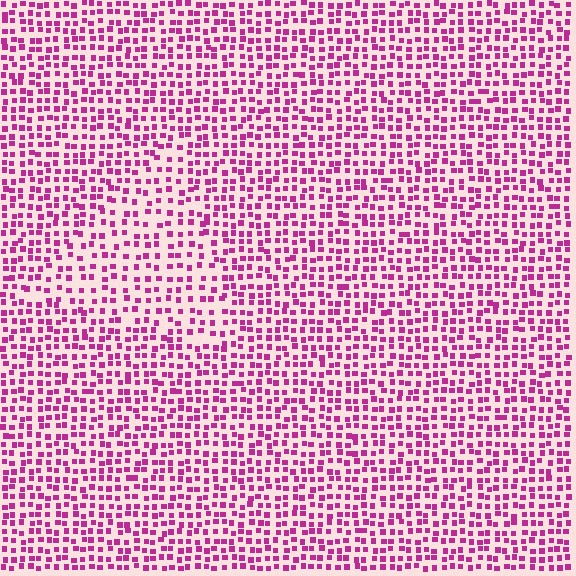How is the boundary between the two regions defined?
The boundary is defined by a change in element density (approximately 1.5x ratio). All elements are the same color, size, and shape.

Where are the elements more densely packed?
The elements are more densely packed outside the triangle boundary.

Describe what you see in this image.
The image contains small magenta elements arranged at two different densities. A triangle-shaped region is visible where the elements are less densely packed than the surrounding area.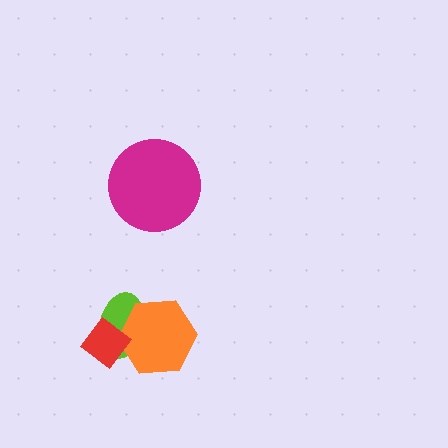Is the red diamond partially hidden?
No, no other shape covers it.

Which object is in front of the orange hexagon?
The red diamond is in front of the orange hexagon.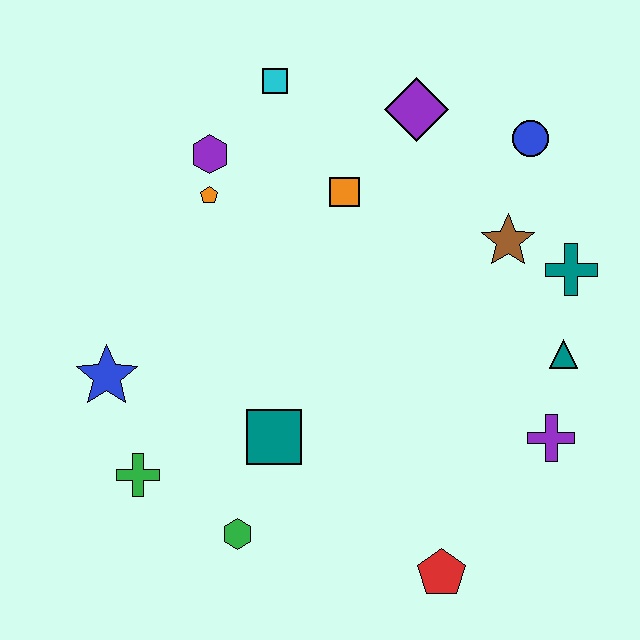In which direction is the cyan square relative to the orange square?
The cyan square is above the orange square.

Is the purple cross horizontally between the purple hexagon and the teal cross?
Yes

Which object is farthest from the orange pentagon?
The red pentagon is farthest from the orange pentagon.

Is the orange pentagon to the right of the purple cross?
No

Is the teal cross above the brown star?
No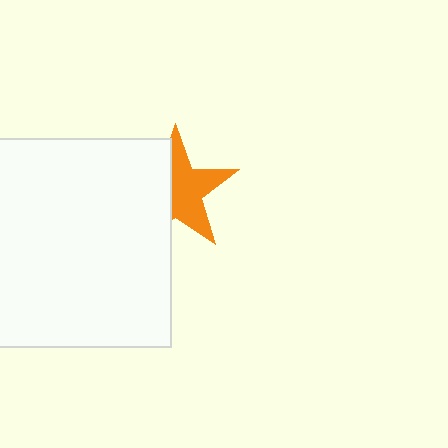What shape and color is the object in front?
The object in front is a white rectangle.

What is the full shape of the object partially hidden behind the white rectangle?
The partially hidden object is an orange star.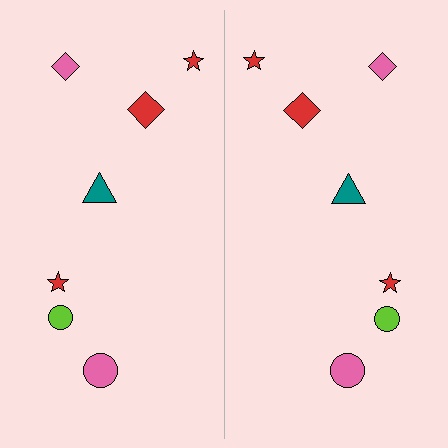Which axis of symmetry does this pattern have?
The pattern has a vertical axis of symmetry running through the center of the image.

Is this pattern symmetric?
Yes, this pattern has bilateral (reflection) symmetry.